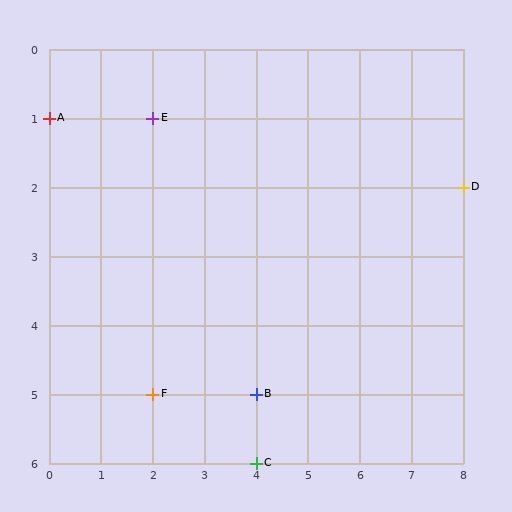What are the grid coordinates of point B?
Point B is at grid coordinates (4, 5).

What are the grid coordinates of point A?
Point A is at grid coordinates (0, 1).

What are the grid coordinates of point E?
Point E is at grid coordinates (2, 1).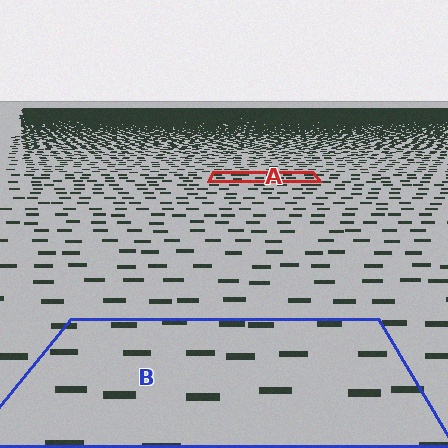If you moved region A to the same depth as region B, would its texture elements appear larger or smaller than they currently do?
They would appear larger. At a closer depth, the same texture elements are projected at a bigger on-screen size.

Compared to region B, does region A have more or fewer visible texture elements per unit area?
Region A has more texture elements per unit area — they are packed more densely because it is farther away.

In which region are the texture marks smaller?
The texture marks are smaller in region A, because it is farther away.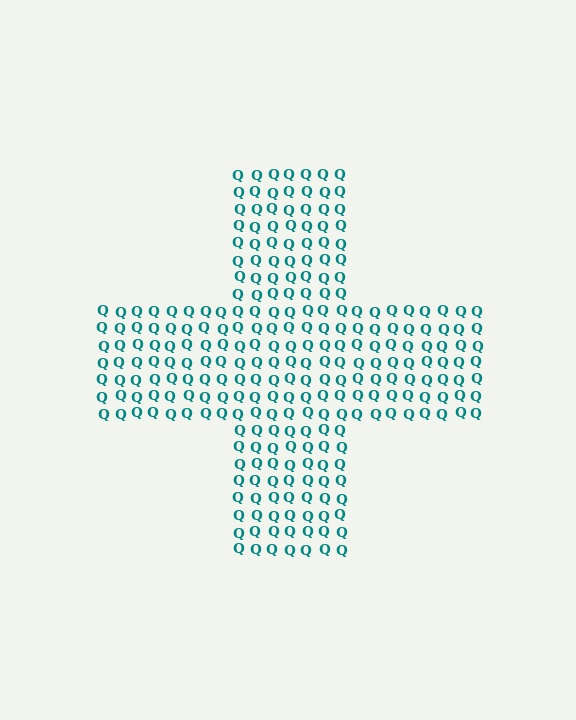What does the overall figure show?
The overall figure shows a cross.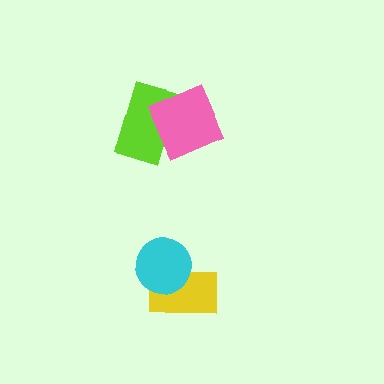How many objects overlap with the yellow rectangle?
1 object overlaps with the yellow rectangle.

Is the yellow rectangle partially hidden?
Yes, it is partially covered by another shape.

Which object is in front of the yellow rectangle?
The cyan circle is in front of the yellow rectangle.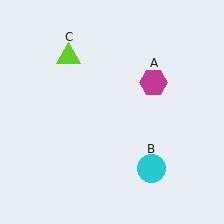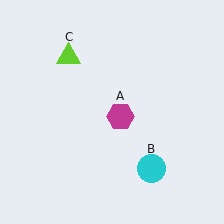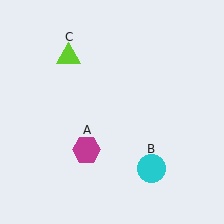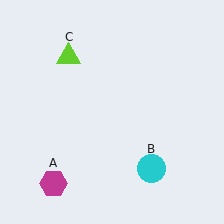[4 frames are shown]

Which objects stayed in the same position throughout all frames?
Cyan circle (object B) and lime triangle (object C) remained stationary.